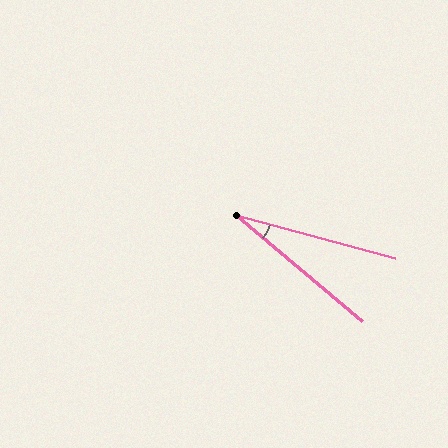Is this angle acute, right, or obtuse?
It is acute.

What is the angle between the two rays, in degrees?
Approximately 25 degrees.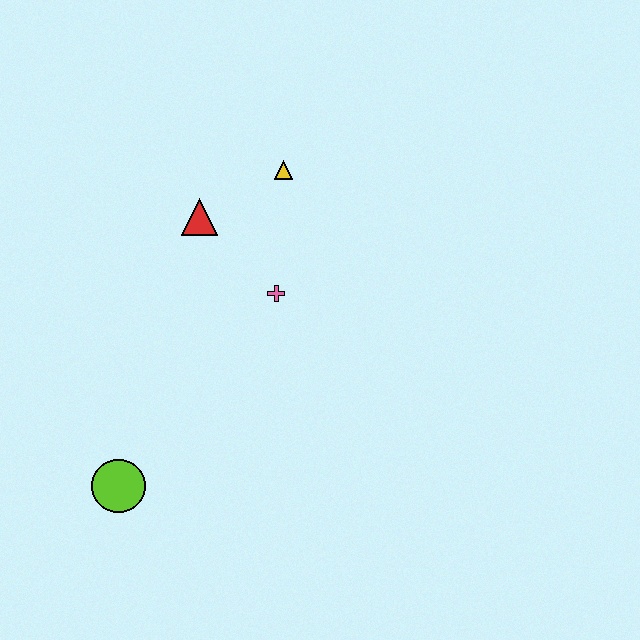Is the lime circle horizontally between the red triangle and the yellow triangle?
No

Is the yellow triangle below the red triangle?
No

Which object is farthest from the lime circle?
The yellow triangle is farthest from the lime circle.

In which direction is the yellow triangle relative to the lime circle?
The yellow triangle is above the lime circle.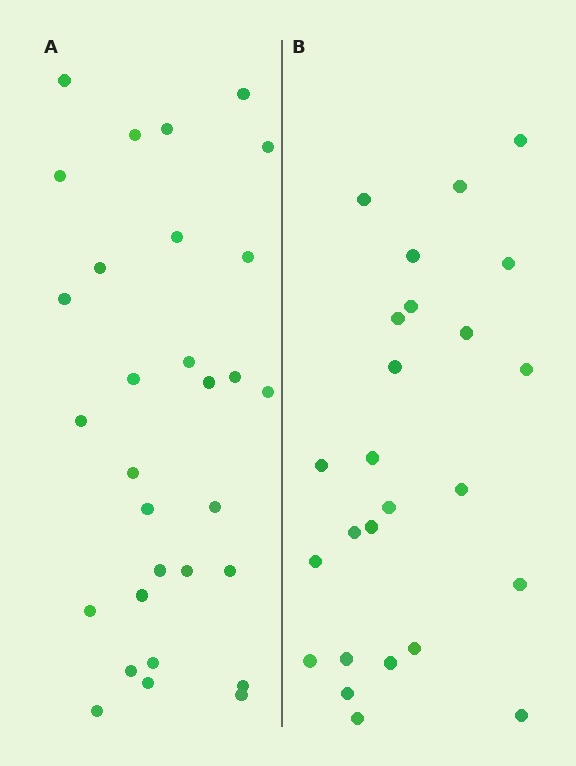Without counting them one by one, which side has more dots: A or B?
Region A (the left region) has more dots.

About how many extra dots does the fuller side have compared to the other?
Region A has about 5 more dots than region B.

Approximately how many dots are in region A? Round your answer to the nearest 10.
About 30 dots.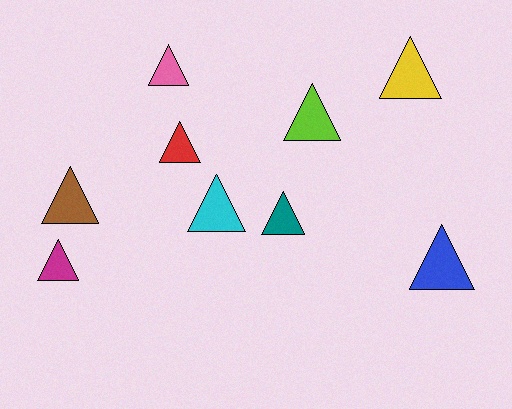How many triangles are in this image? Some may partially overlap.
There are 9 triangles.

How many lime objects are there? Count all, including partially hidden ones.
There is 1 lime object.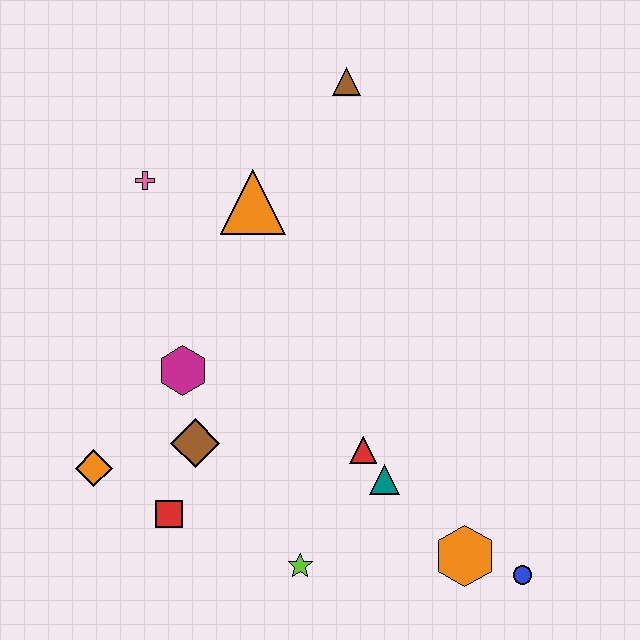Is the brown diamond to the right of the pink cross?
Yes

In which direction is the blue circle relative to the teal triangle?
The blue circle is to the right of the teal triangle.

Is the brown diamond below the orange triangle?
Yes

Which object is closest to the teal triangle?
The red triangle is closest to the teal triangle.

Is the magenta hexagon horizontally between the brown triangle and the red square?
Yes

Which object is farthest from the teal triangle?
The brown triangle is farthest from the teal triangle.